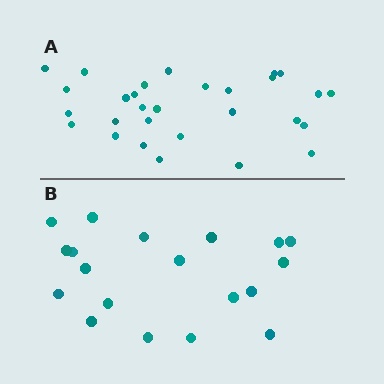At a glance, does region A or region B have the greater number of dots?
Region A (the top region) has more dots.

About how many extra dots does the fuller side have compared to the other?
Region A has roughly 10 or so more dots than region B.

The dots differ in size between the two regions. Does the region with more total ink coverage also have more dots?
No. Region B has more total ink coverage because its dots are larger, but region A actually contains more individual dots. Total area can be misleading — the number of items is what matters here.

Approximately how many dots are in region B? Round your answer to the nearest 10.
About 20 dots. (The exact count is 19, which rounds to 20.)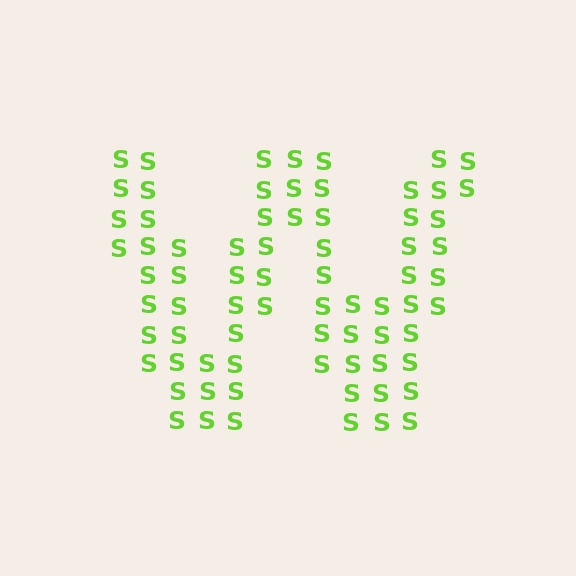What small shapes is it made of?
It is made of small letter S's.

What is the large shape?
The large shape is the letter W.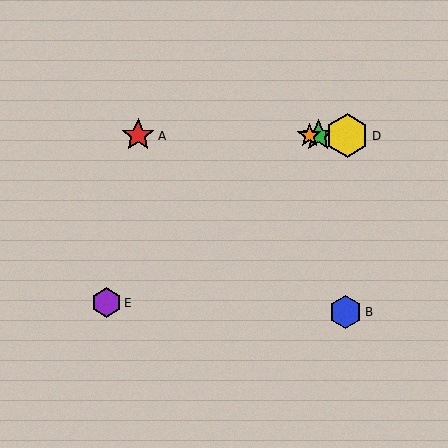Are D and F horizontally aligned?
Yes, both are at y≈136.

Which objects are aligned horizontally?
Objects A, C, D, F are aligned horizontally.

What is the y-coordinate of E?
Object E is at y≈303.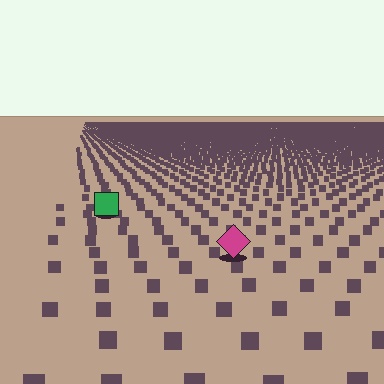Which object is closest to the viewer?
The magenta diamond is closest. The texture marks near it are larger and more spread out.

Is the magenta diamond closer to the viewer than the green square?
Yes. The magenta diamond is closer — you can tell from the texture gradient: the ground texture is coarser near it.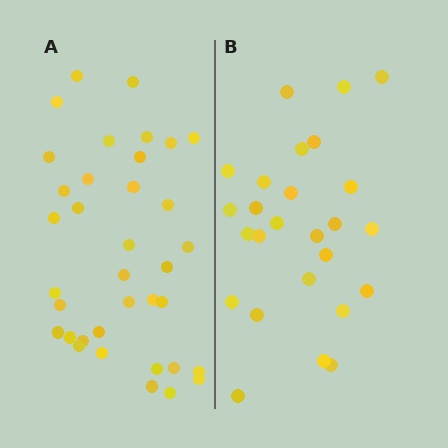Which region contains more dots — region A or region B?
Region A (the left region) has more dots.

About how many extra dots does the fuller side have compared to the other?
Region A has roughly 10 or so more dots than region B.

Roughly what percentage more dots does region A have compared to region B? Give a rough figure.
About 40% more.